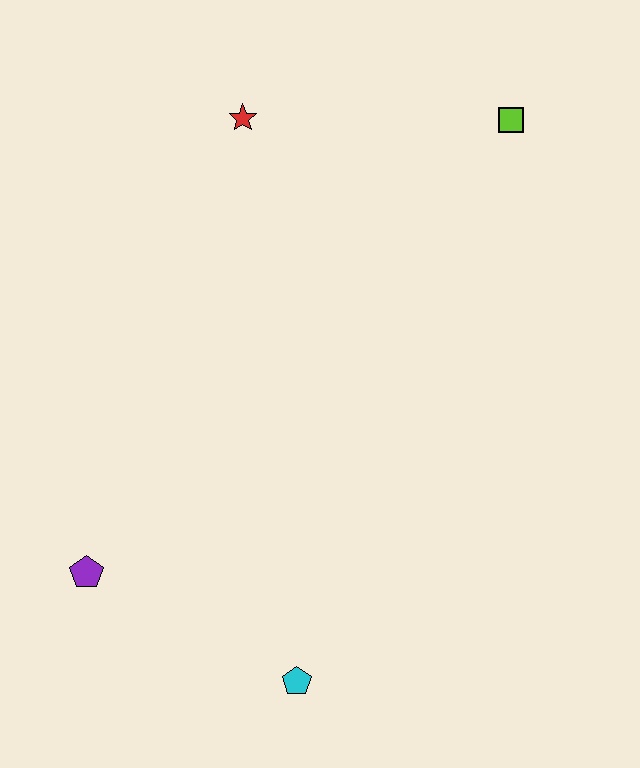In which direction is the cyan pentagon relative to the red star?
The cyan pentagon is below the red star.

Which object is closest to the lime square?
The red star is closest to the lime square.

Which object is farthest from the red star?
The cyan pentagon is farthest from the red star.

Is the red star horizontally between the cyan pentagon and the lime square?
No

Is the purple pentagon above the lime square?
No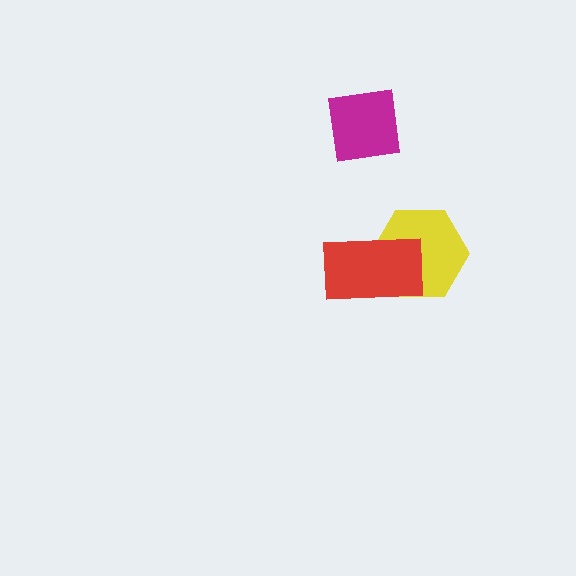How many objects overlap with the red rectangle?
1 object overlaps with the red rectangle.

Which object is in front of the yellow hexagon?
The red rectangle is in front of the yellow hexagon.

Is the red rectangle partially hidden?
No, no other shape covers it.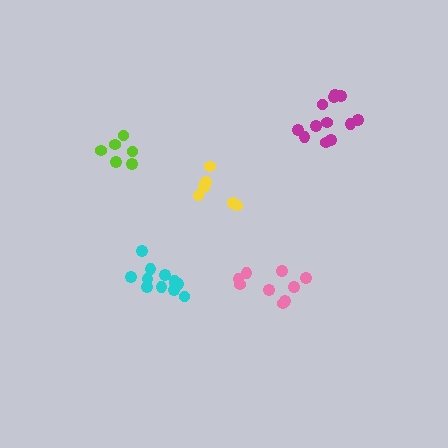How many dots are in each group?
Group 1: 9 dots, Group 2: 12 dots, Group 3: 7 dots, Group 4: 12 dots, Group 5: 6 dots (46 total).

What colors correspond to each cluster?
The clusters are colored: pink, cyan, yellow, magenta, lime.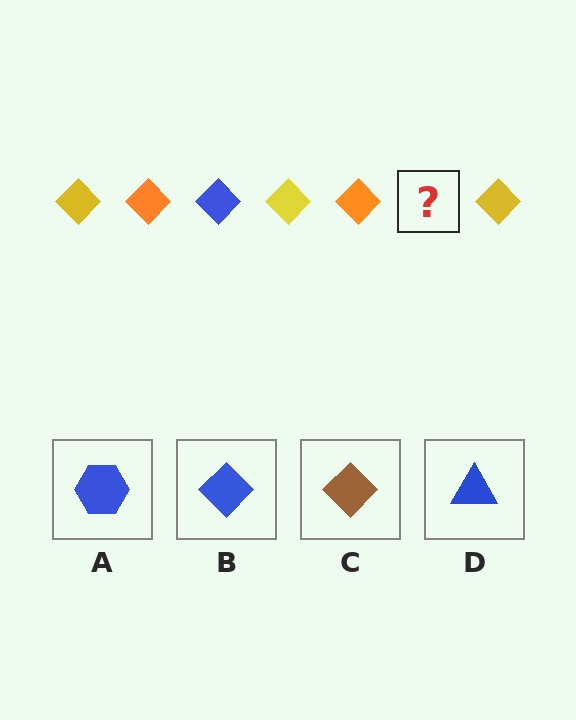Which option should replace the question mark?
Option B.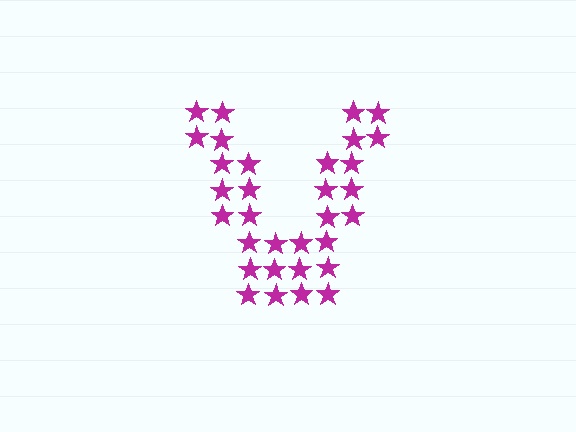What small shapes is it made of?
It is made of small stars.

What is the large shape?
The large shape is the letter V.